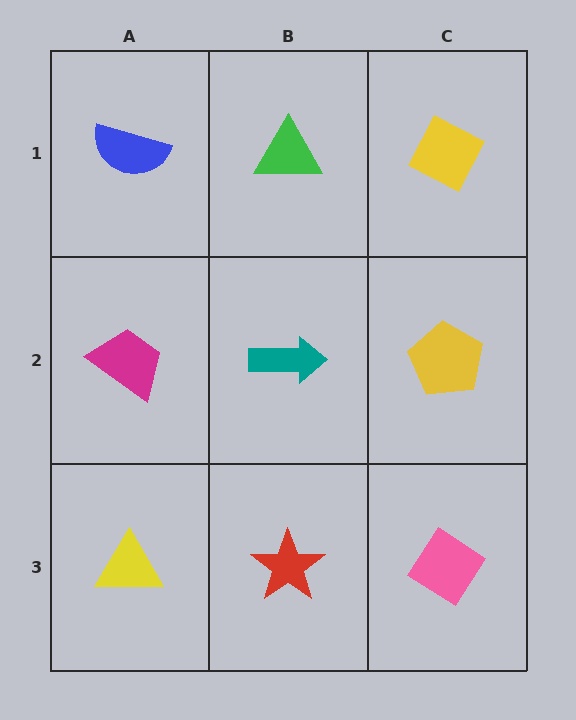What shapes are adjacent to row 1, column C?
A yellow pentagon (row 2, column C), a green triangle (row 1, column B).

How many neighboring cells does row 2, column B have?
4.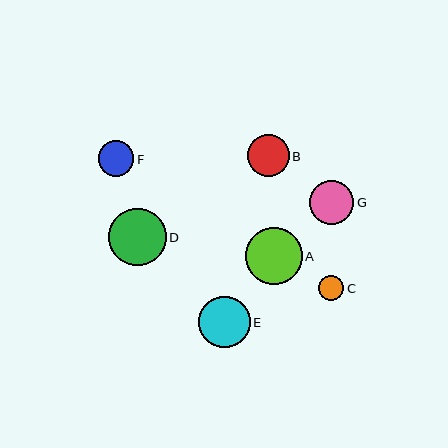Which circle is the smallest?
Circle C is the smallest with a size of approximately 25 pixels.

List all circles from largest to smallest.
From largest to smallest: D, A, E, G, B, F, C.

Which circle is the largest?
Circle D is the largest with a size of approximately 57 pixels.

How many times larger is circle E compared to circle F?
Circle E is approximately 1.5 times the size of circle F.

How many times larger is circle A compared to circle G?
Circle A is approximately 1.3 times the size of circle G.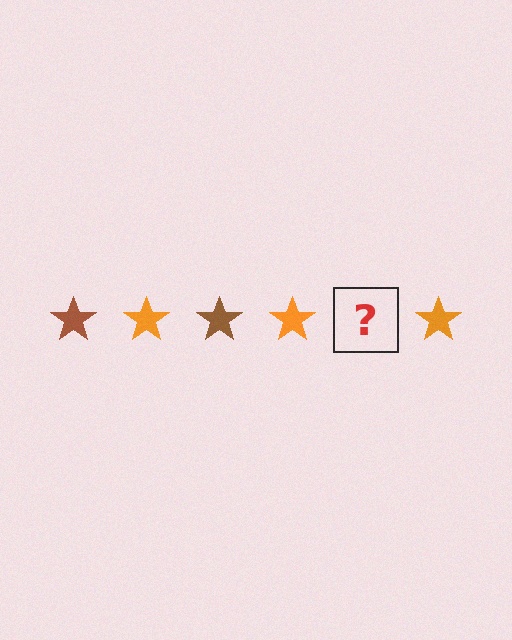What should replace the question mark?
The question mark should be replaced with a brown star.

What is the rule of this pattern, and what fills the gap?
The rule is that the pattern cycles through brown, orange stars. The gap should be filled with a brown star.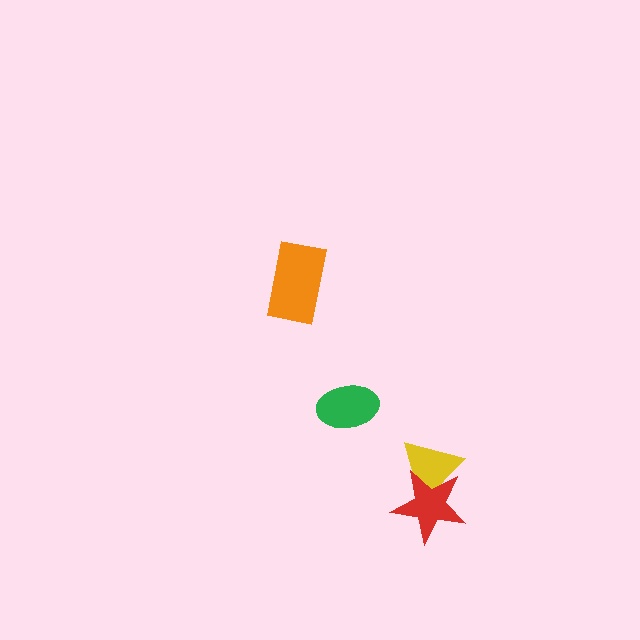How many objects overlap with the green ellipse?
0 objects overlap with the green ellipse.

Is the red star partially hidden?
No, no other shape covers it.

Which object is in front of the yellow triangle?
The red star is in front of the yellow triangle.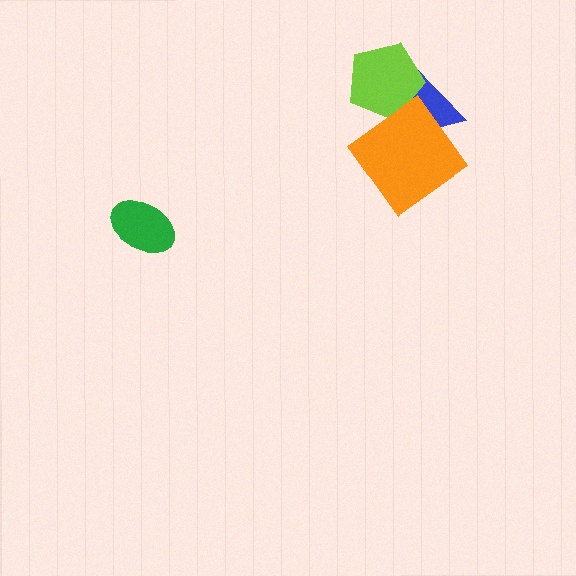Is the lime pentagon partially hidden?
No, no other shape covers it.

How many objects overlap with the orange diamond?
1 object overlaps with the orange diamond.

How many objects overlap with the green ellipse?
0 objects overlap with the green ellipse.